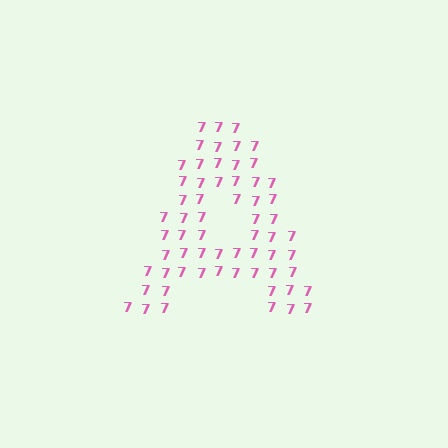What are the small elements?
The small elements are digit 7's.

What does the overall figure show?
The overall figure shows the letter A.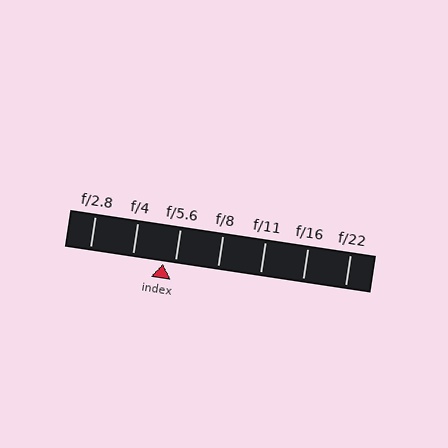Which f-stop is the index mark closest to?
The index mark is closest to f/5.6.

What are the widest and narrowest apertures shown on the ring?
The widest aperture shown is f/2.8 and the narrowest is f/22.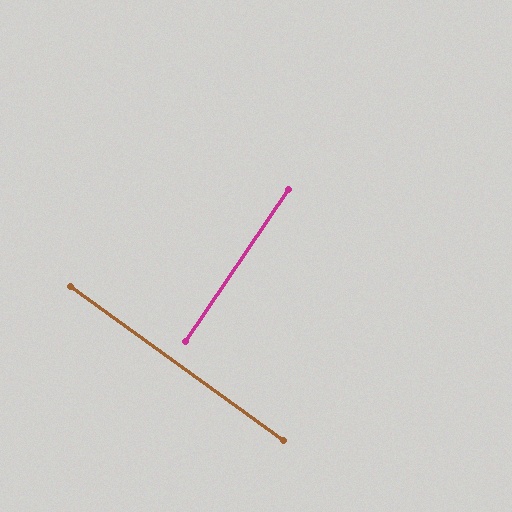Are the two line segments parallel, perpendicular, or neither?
Perpendicular — they meet at approximately 88°.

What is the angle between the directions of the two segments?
Approximately 88 degrees.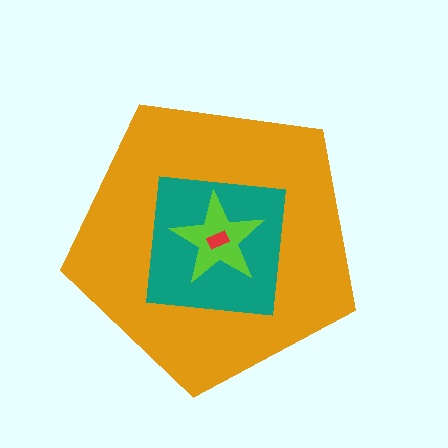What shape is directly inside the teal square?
The lime star.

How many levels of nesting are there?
4.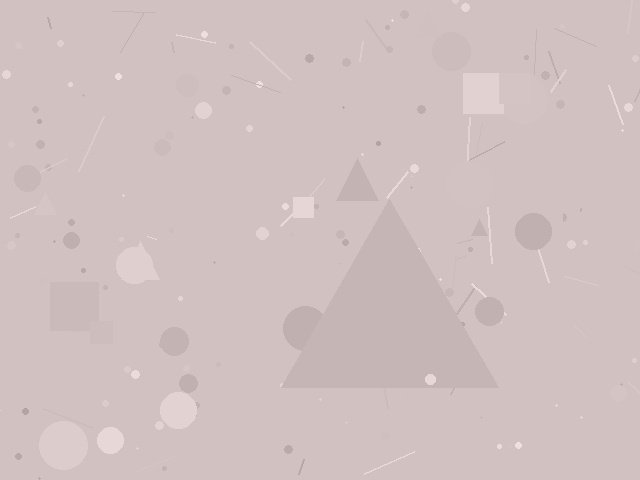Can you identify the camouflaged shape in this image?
The camouflaged shape is a triangle.